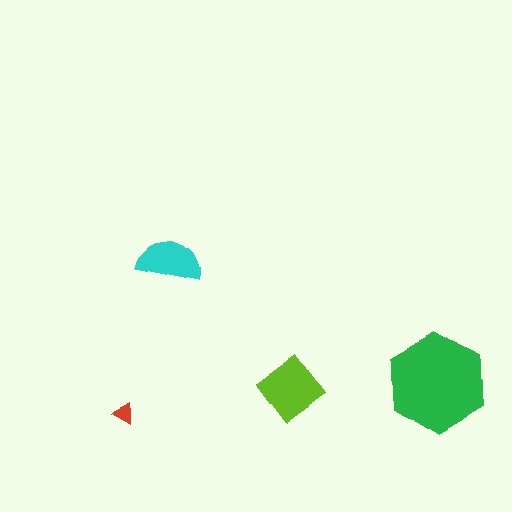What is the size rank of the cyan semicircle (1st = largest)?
3rd.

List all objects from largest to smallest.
The green hexagon, the lime diamond, the cyan semicircle, the red triangle.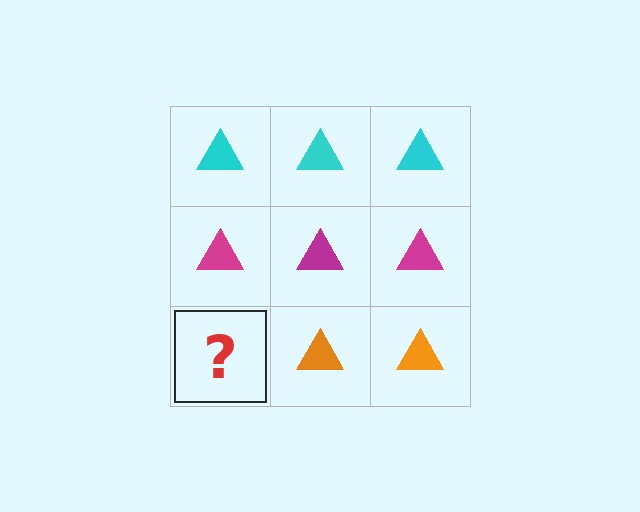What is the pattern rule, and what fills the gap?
The rule is that each row has a consistent color. The gap should be filled with an orange triangle.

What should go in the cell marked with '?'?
The missing cell should contain an orange triangle.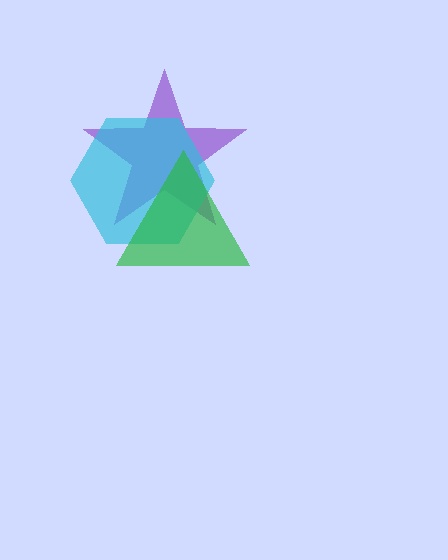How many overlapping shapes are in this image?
There are 3 overlapping shapes in the image.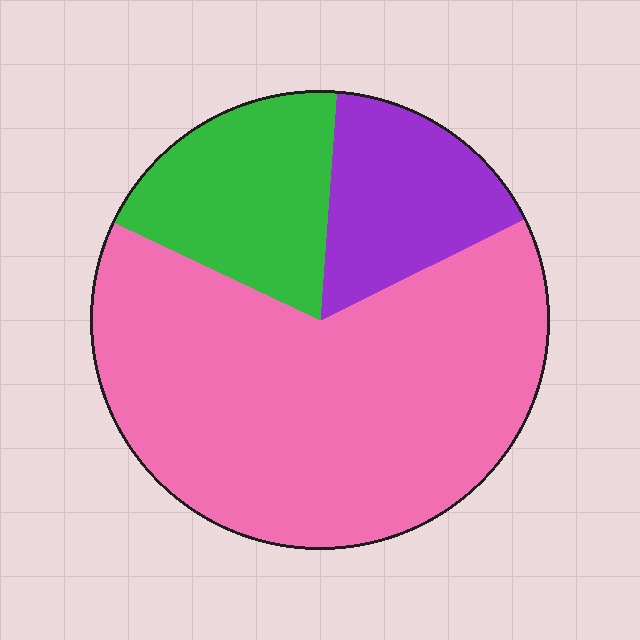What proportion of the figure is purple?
Purple takes up about one sixth (1/6) of the figure.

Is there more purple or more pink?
Pink.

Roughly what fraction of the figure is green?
Green covers roughly 20% of the figure.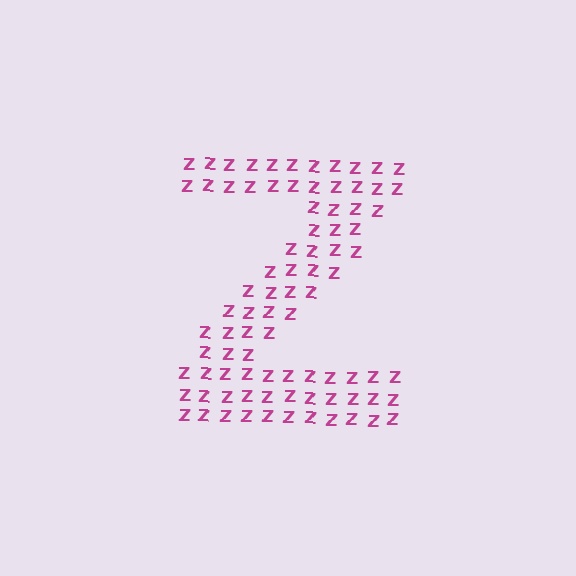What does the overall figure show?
The overall figure shows the letter Z.